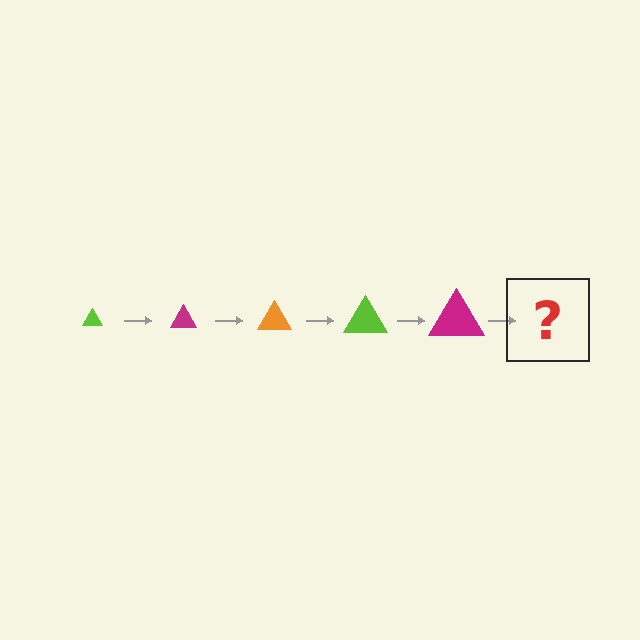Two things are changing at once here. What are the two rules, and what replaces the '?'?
The two rules are that the triangle grows larger each step and the color cycles through lime, magenta, and orange. The '?' should be an orange triangle, larger than the previous one.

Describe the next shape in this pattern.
It should be an orange triangle, larger than the previous one.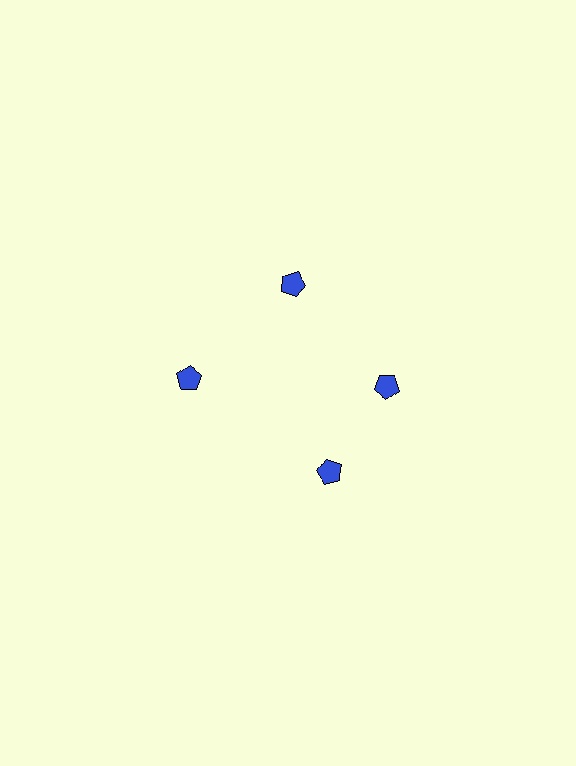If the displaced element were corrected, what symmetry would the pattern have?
It would have 4-fold rotational symmetry — the pattern would map onto itself every 90 degrees.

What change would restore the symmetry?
The symmetry would be restored by rotating it back into even spacing with its neighbors so that all 4 pentagons sit at equal angles and equal distance from the center.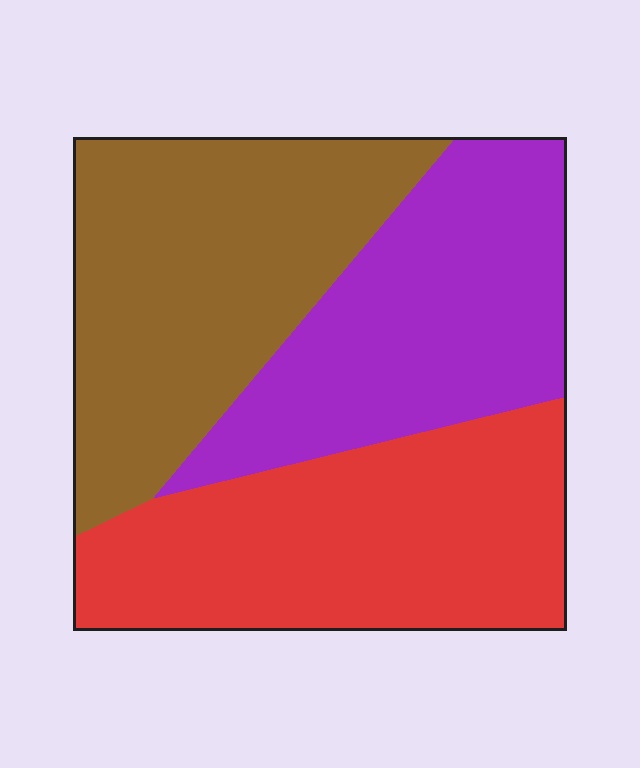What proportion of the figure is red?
Red takes up between a third and a half of the figure.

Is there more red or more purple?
Red.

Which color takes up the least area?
Purple, at roughly 30%.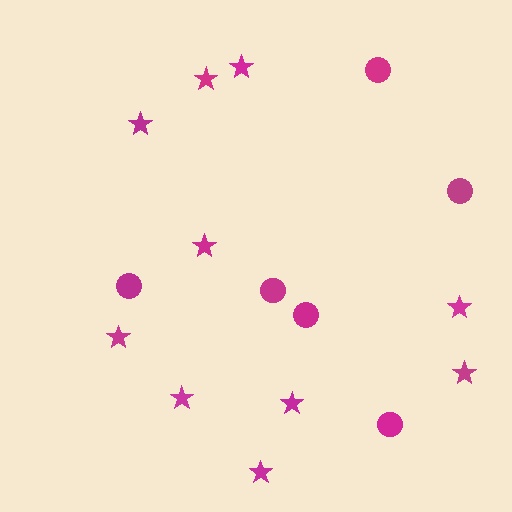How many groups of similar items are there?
There are 2 groups: one group of stars (10) and one group of circles (6).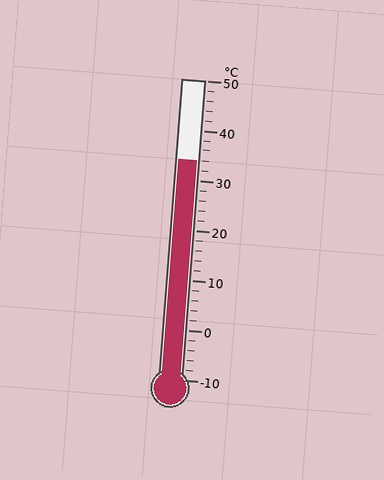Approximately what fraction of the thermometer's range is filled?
The thermometer is filled to approximately 75% of its range.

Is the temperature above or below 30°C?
The temperature is above 30°C.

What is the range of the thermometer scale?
The thermometer scale ranges from -10°C to 50°C.